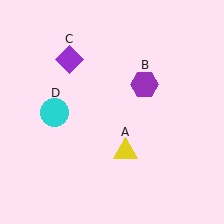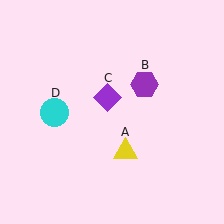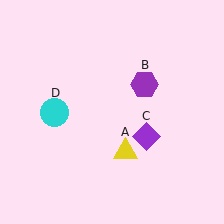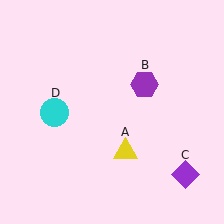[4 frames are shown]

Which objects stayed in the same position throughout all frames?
Yellow triangle (object A) and purple hexagon (object B) and cyan circle (object D) remained stationary.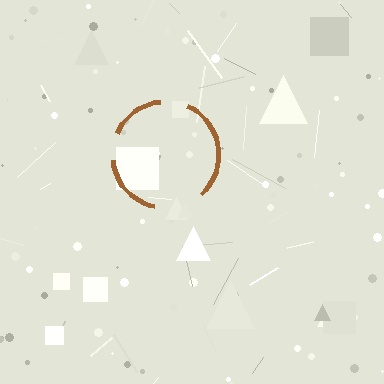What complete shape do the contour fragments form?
The contour fragments form a circle.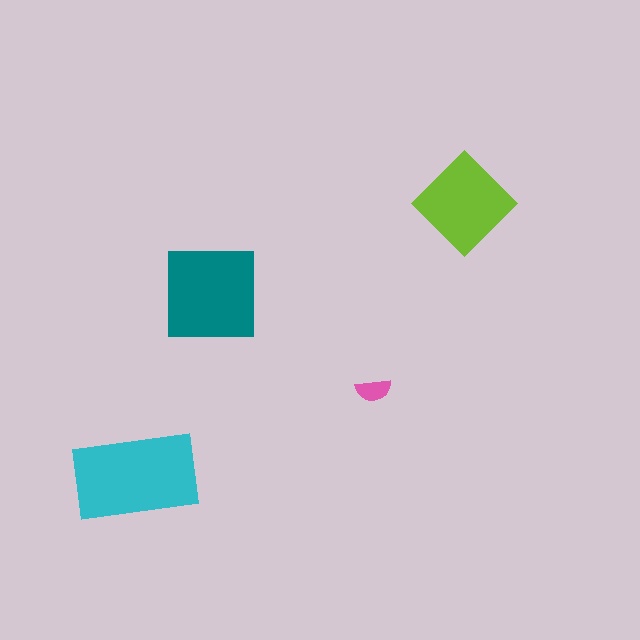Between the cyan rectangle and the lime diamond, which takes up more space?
The cyan rectangle.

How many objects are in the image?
There are 4 objects in the image.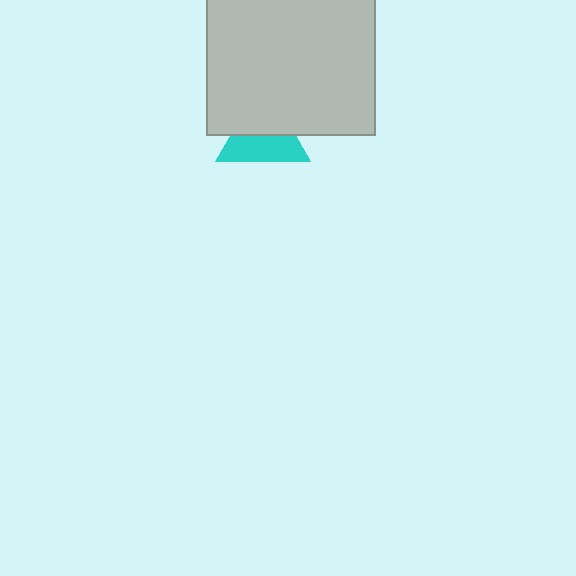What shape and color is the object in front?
The object in front is a light gray rectangle.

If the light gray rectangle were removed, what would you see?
You would see the complete cyan triangle.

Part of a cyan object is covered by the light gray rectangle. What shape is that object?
It is a triangle.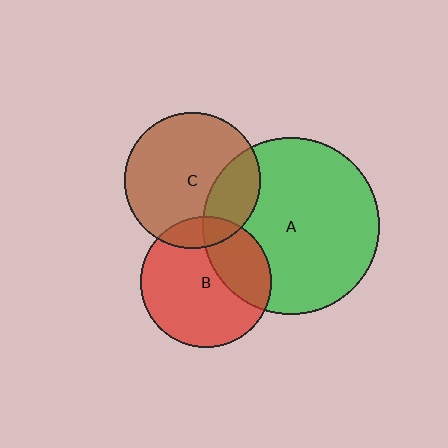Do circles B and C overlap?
Yes.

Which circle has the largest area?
Circle A (green).